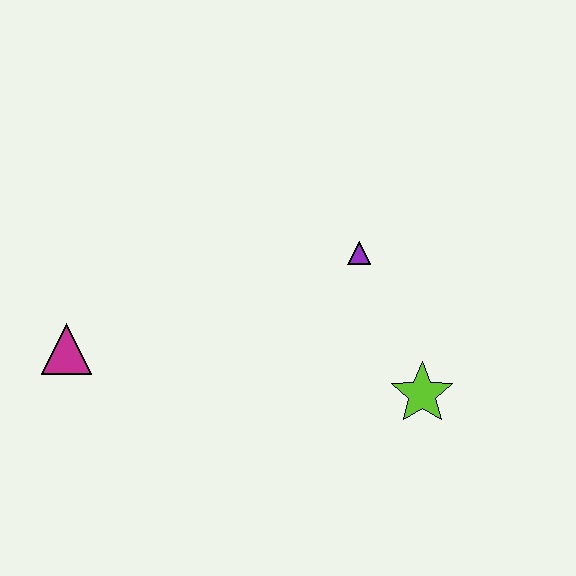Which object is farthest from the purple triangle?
The magenta triangle is farthest from the purple triangle.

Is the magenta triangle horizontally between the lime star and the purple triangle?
No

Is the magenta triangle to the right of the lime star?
No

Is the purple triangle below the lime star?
No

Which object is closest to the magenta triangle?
The purple triangle is closest to the magenta triangle.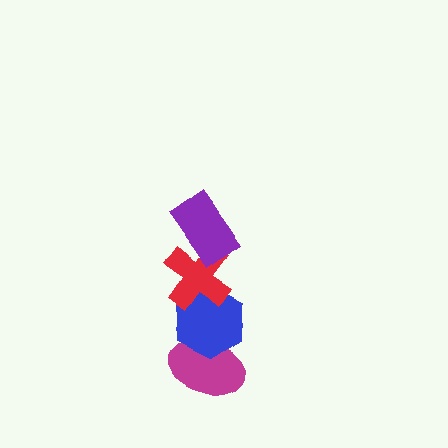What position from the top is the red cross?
The red cross is 2nd from the top.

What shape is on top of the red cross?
The purple rectangle is on top of the red cross.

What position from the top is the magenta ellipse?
The magenta ellipse is 4th from the top.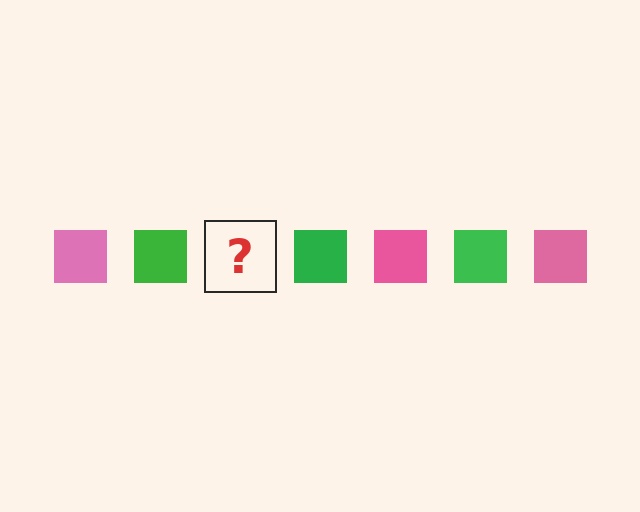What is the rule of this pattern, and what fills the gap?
The rule is that the pattern cycles through pink, green squares. The gap should be filled with a pink square.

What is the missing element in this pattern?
The missing element is a pink square.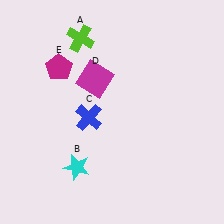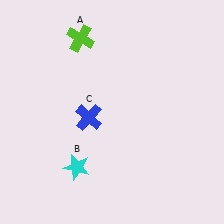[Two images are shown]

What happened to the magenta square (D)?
The magenta square (D) was removed in Image 2. It was in the top-left area of Image 1.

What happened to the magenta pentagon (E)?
The magenta pentagon (E) was removed in Image 2. It was in the top-left area of Image 1.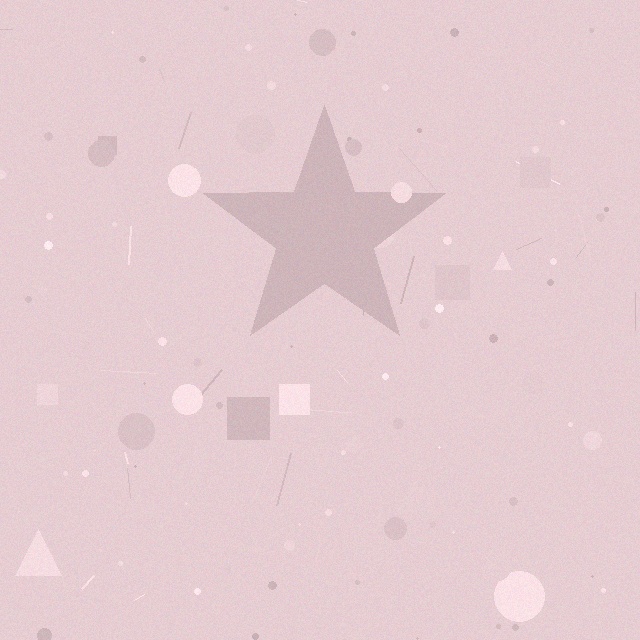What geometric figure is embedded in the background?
A star is embedded in the background.